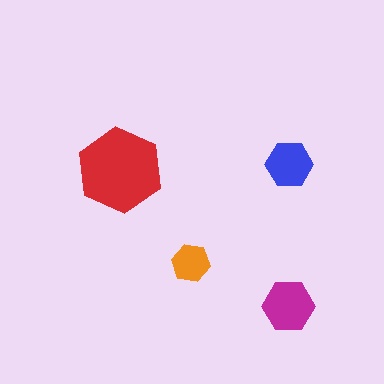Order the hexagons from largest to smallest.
the red one, the magenta one, the blue one, the orange one.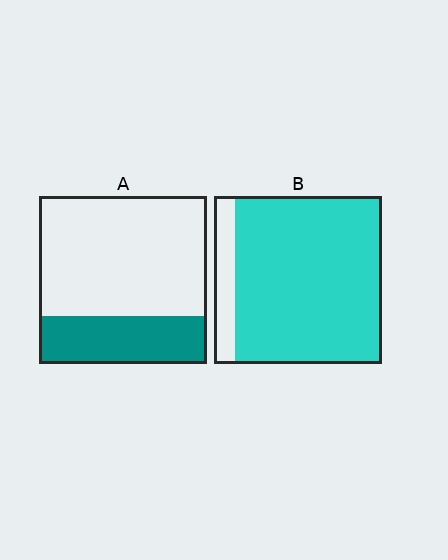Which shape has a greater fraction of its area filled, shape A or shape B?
Shape B.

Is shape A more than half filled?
No.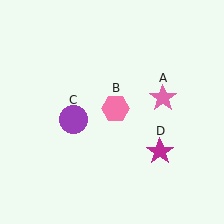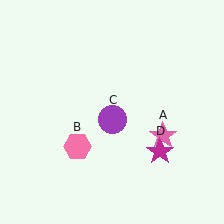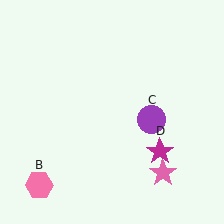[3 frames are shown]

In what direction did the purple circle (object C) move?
The purple circle (object C) moved right.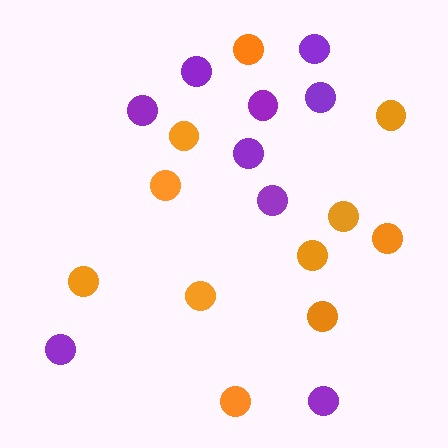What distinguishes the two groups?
There are 2 groups: one group of purple circles (9) and one group of orange circles (11).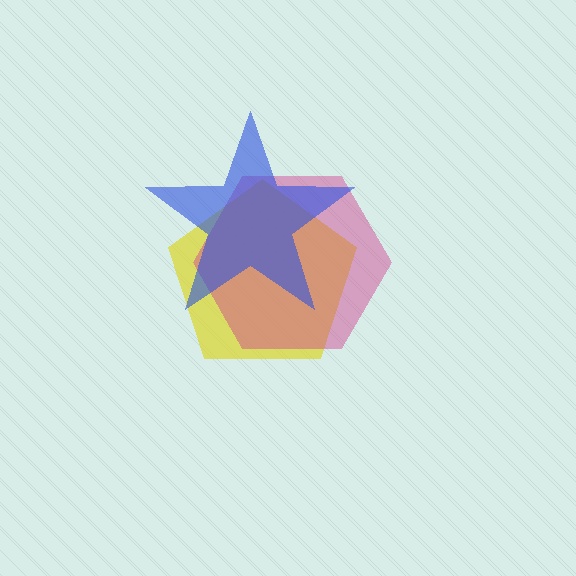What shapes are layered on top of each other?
The layered shapes are: a yellow pentagon, a magenta hexagon, a blue star.